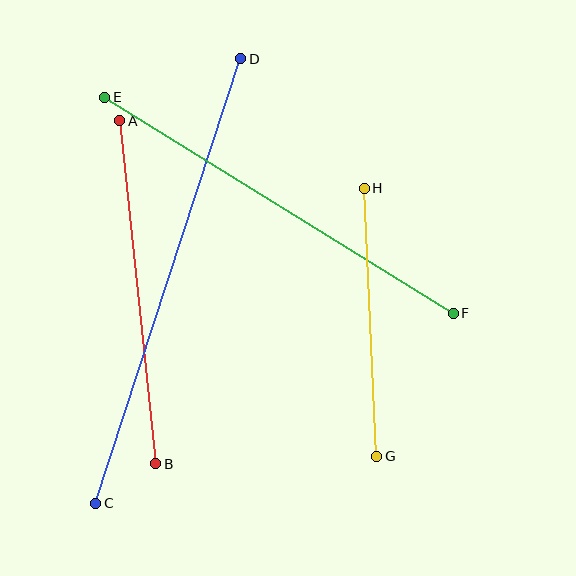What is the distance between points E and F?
The distance is approximately 410 pixels.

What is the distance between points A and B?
The distance is approximately 345 pixels.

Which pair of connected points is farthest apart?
Points C and D are farthest apart.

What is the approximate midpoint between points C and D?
The midpoint is at approximately (168, 281) pixels.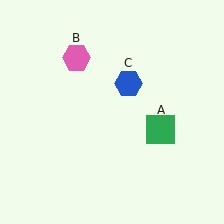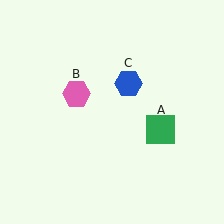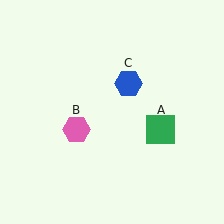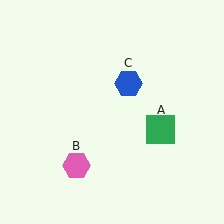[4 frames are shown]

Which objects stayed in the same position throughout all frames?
Green square (object A) and blue hexagon (object C) remained stationary.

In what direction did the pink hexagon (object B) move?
The pink hexagon (object B) moved down.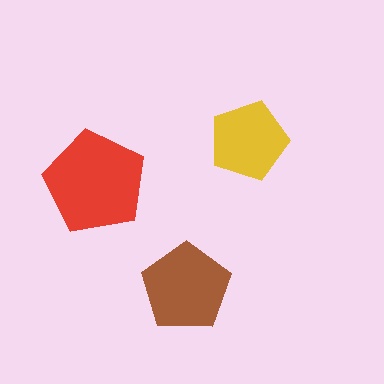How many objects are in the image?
There are 3 objects in the image.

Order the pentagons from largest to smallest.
the red one, the brown one, the yellow one.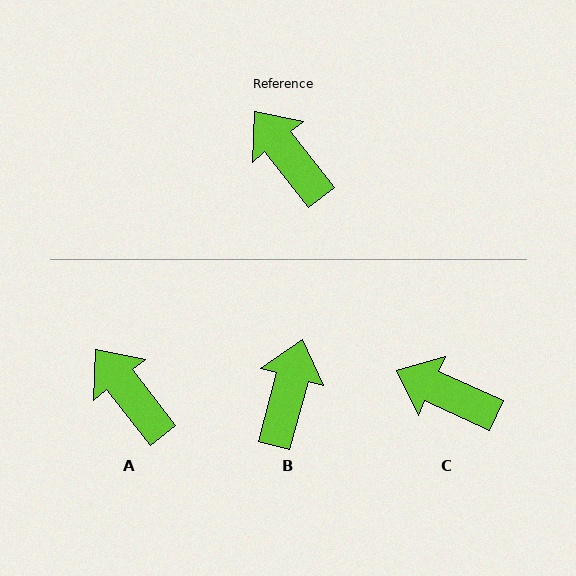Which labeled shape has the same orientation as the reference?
A.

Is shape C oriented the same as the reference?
No, it is off by about 27 degrees.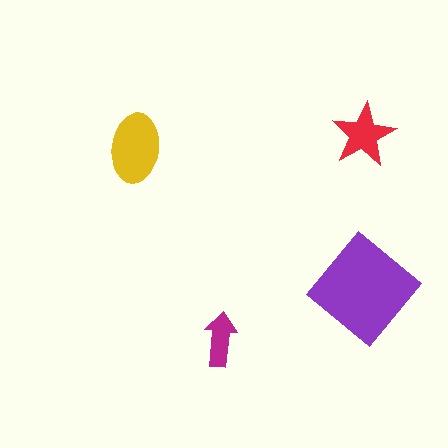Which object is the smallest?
The magenta arrow.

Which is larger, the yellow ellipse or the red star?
The yellow ellipse.